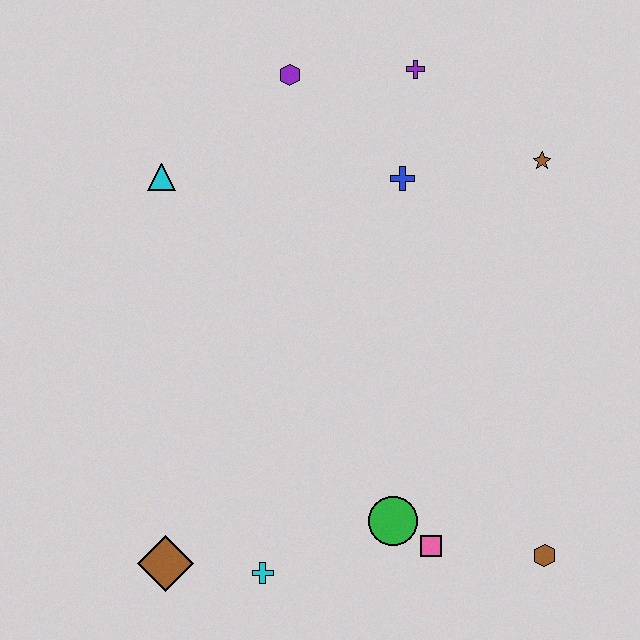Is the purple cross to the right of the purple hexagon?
Yes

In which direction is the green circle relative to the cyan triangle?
The green circle is below the cyan triangle.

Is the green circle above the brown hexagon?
Yes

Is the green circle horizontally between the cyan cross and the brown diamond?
No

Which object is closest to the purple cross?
The blue cross is closest to the purple cross.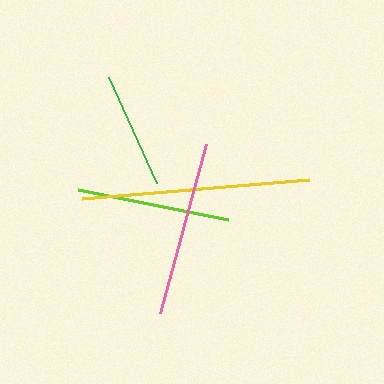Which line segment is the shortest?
The green line is the shortest at approximately 117 pixels.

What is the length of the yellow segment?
The yellow segment is approximately 228 pixels long.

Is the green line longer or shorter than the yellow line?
The yellow line is longer than the green line.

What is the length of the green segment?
The green segment is approximately 117 pixels long.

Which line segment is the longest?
The yellow line is the longest at approximately 228 pixels.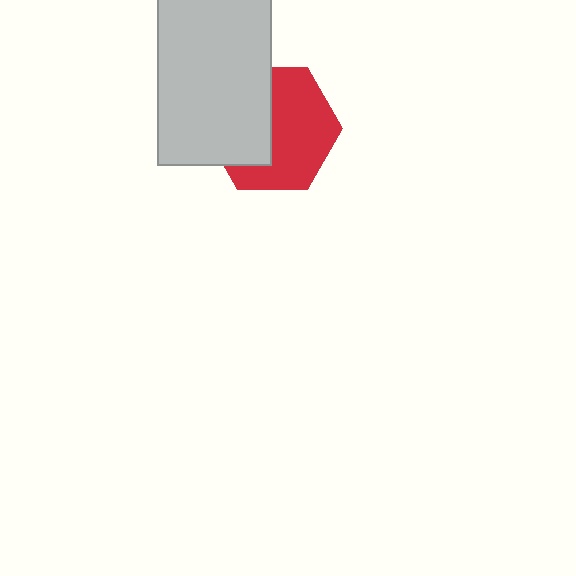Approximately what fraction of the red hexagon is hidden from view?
Roughly 41% of the red hexagon is hidden behind the light gray rectangle.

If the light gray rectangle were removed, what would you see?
You would see the complete red hexagon.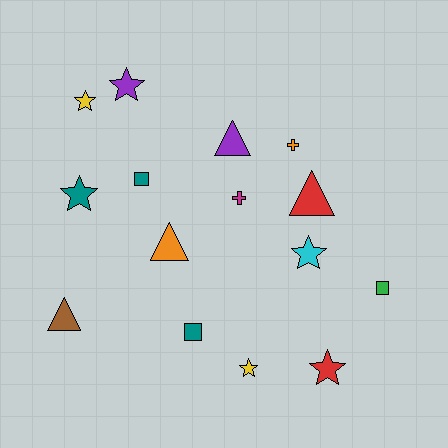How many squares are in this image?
There are 3 squares.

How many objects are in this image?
There are 15 objects.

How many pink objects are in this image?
There are no pink objects.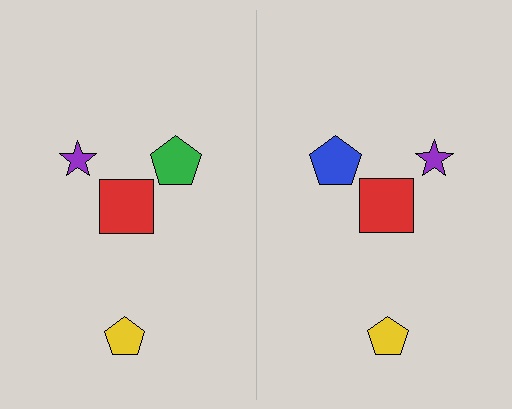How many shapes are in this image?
There are 8 shapes in this image.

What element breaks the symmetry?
The blue pentagon on the right side breaks the symmetry — its mirror counterpart is green.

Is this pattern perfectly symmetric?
No, the pattern is not perfectly symmetric. The blue pentagon on the right side breaks the symmetry — its mirror counterpart is green.